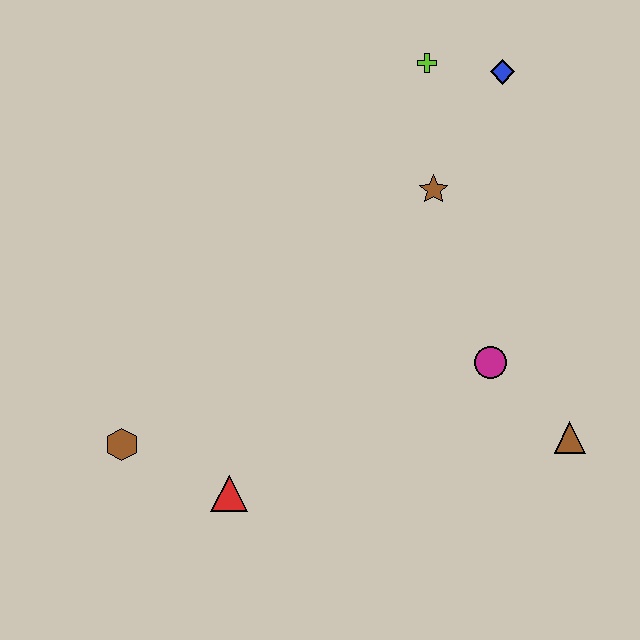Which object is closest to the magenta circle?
The brown triangle is closest to the magenta circle.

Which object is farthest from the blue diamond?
The brown hexagon is farthest from the blue diamond.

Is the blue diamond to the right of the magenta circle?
Yes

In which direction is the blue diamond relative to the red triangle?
The blue diamond is above the red triangle.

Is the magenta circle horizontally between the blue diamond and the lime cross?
Yes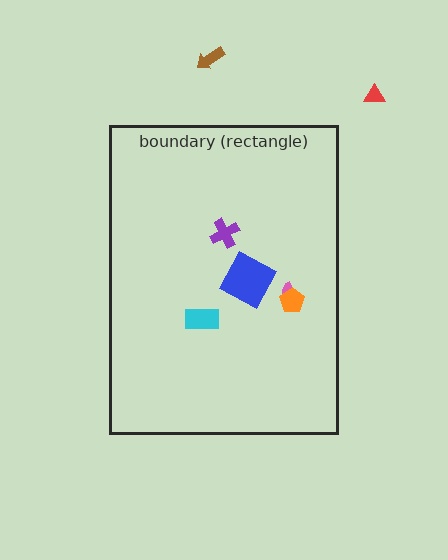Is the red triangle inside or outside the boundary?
Outside.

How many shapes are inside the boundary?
5 inside, 2 outside.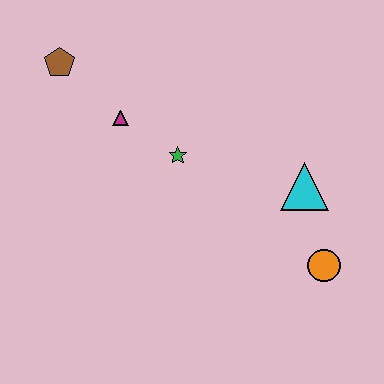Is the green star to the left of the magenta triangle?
No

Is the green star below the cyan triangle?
No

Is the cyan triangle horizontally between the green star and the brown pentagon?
No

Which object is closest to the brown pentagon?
The magenta triangle is closest to the brown pentagon.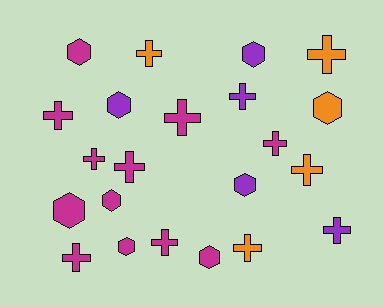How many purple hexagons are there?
There are 3 purple hexagons.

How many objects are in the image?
There are 22 objects.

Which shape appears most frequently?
Cross, with 13 objects.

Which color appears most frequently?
Magenta, with 12 objects.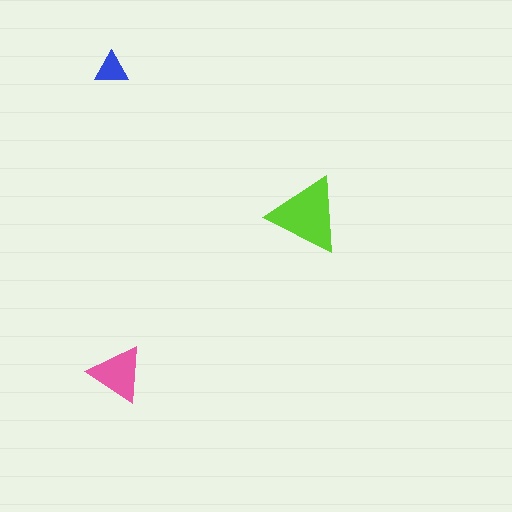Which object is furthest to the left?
The blue triangle is leftmost.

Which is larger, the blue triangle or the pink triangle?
The pink one.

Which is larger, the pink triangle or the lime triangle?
The lime one.